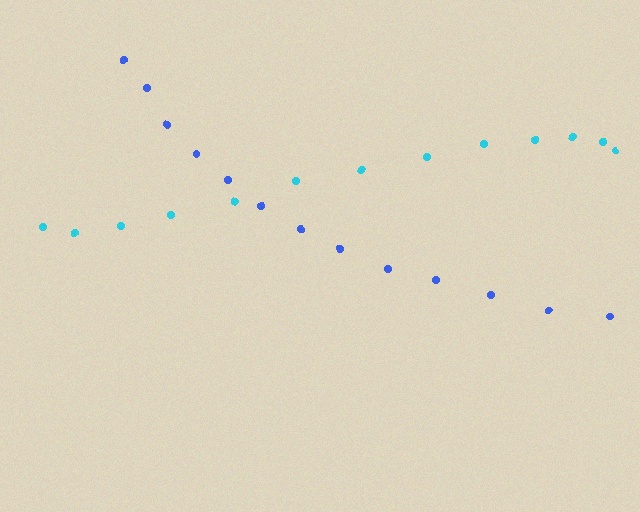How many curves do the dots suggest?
There are 2 distinct paths.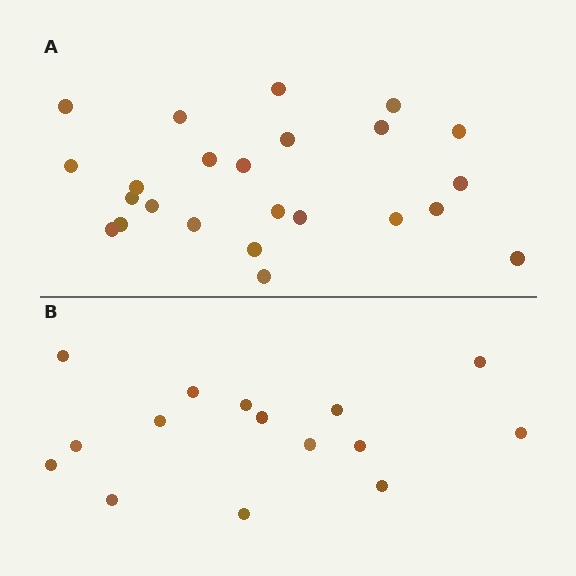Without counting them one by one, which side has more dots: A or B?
Region A (the top region) has more dots.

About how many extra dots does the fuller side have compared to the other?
Region A has roughly 8 or so more dots than region B.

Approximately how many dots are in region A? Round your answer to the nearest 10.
About 20 dots. (The exact count is 24, which rounds to 20.)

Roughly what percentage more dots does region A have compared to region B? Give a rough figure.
About 60% more.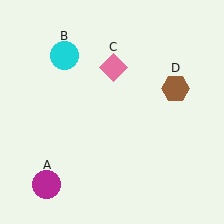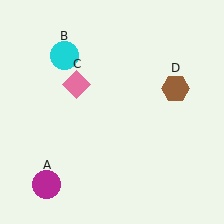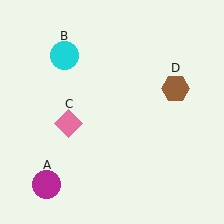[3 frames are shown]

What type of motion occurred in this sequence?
The pink diamond (object C) rotated counterclockwise around the center of the scene.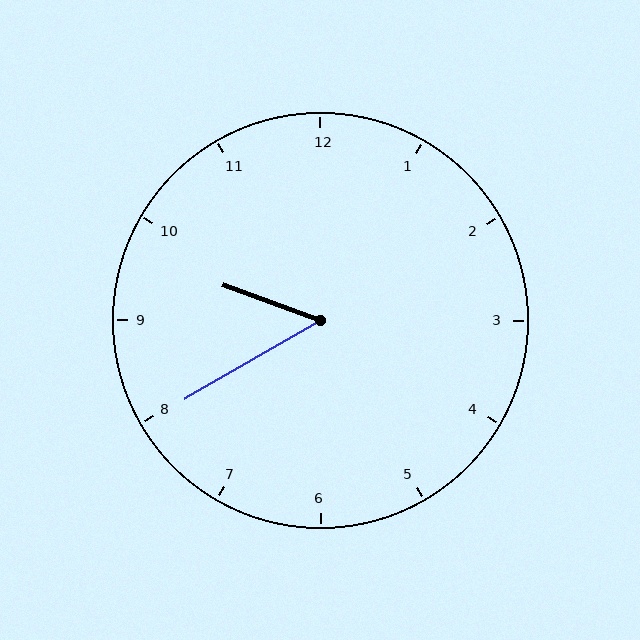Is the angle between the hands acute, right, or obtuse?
It is acute.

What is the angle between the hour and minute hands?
Approximately 50 degrees.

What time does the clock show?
9:40.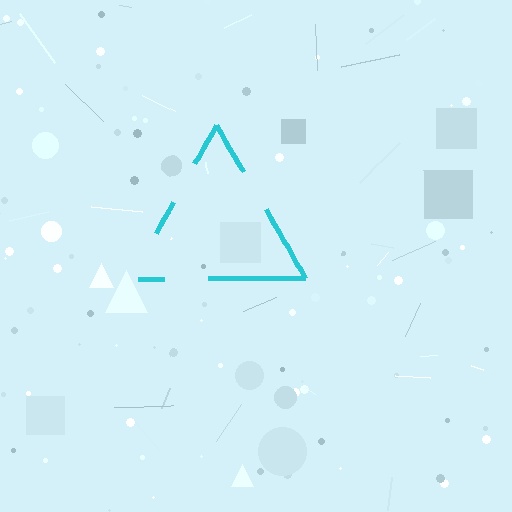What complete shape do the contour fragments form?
The contour fragments form a triangle.